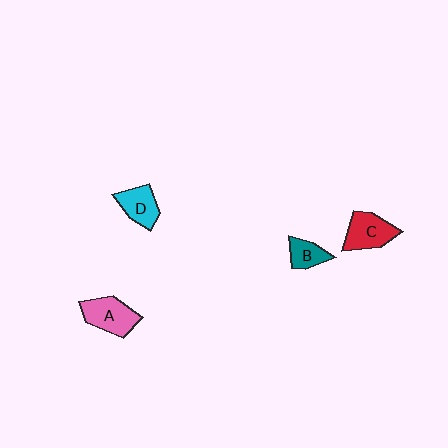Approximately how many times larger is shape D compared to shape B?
Approximately 1.3 times.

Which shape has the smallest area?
Shape B (teal).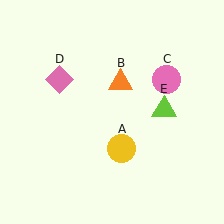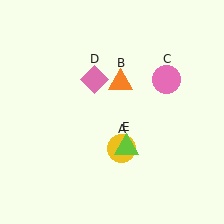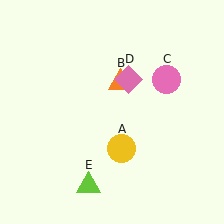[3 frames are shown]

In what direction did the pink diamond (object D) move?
The pink diamond (object D) moved right.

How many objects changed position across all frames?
2 objects changed position: pink diamond (object D), lime triangle (object E).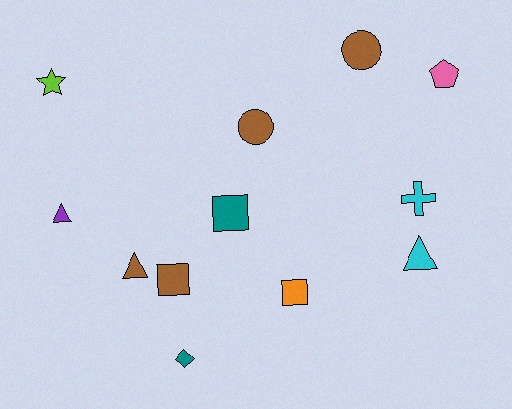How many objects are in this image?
There are 12 objects.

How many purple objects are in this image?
There is 1 purple object.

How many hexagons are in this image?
There are no hexagons.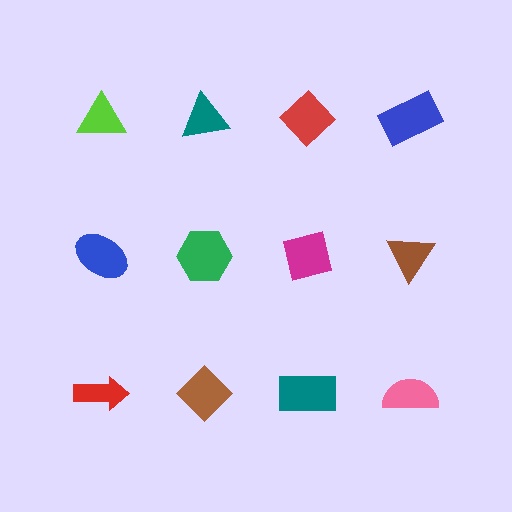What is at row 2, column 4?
A brown triangle.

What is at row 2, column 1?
A blue ellipse.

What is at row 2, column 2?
A green hexagon.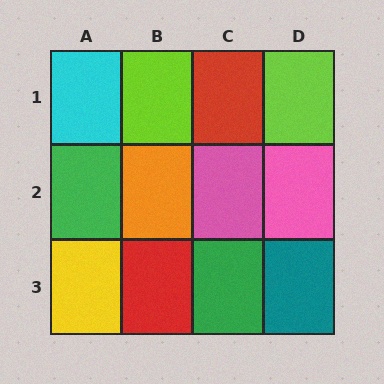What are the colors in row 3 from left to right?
Yellow, red, green, teal.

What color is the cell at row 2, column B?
Orange.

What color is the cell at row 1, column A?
Cyan.